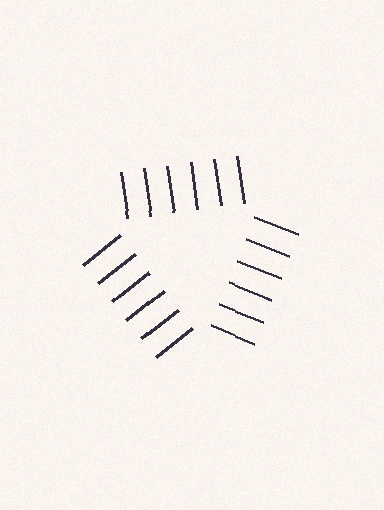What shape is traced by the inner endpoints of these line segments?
An illusory triangle — the line segments terminate on its edges but no continuous stroke is drawn.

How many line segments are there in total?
18 — 6 along each of the 3 edges.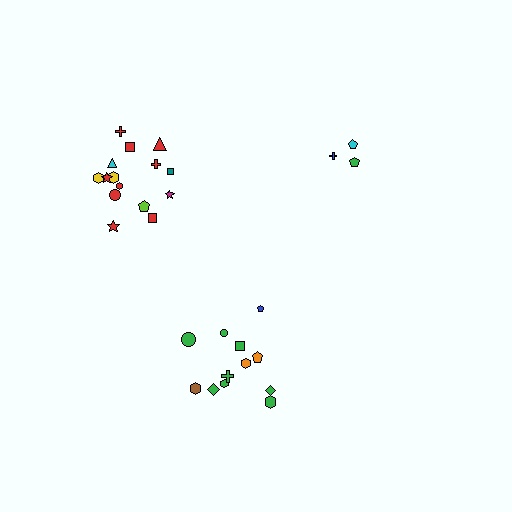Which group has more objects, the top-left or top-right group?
The top-left group.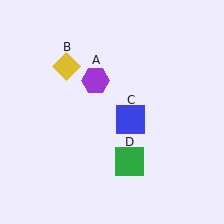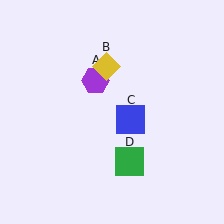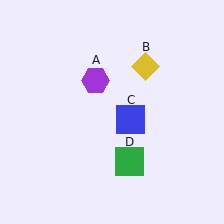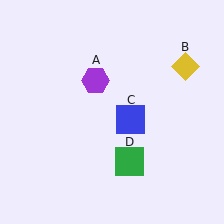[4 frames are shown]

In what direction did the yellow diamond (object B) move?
The yellow diamond (object B) moved right.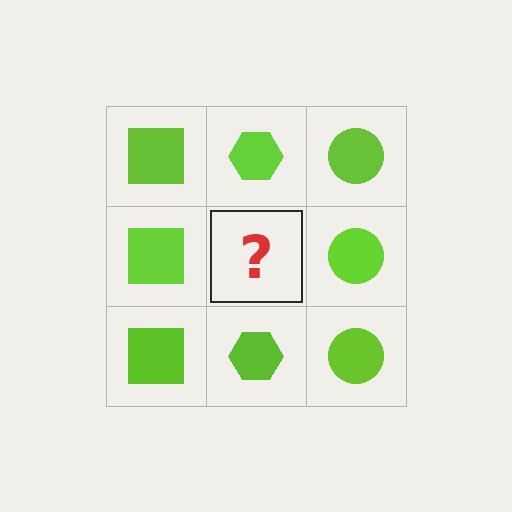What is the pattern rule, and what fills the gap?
The rule is that each column has a consistent shape. The gap should be filled with a lime hexagon.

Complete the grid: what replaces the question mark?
The question mark should be replaced with a lime hexagon.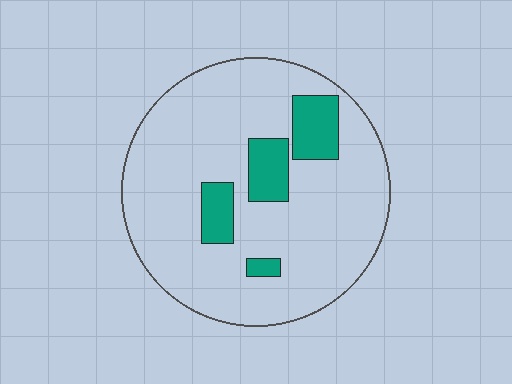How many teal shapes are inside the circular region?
4.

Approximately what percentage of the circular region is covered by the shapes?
Approximately 15%.